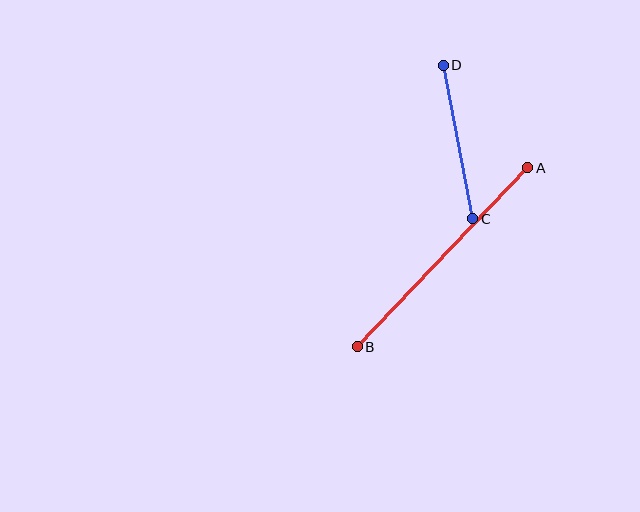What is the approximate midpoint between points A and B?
The midpoint is at approximately (442, 257) pixels.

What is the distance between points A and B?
The distance is approximately 247 pixels.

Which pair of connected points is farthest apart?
Points A and B are farthest apart.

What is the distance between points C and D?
The distance is approximately 156 pixels.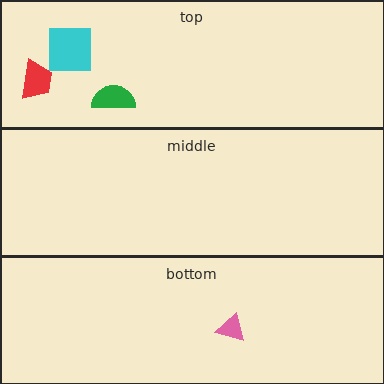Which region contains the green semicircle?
The top region.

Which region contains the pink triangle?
The bottom region.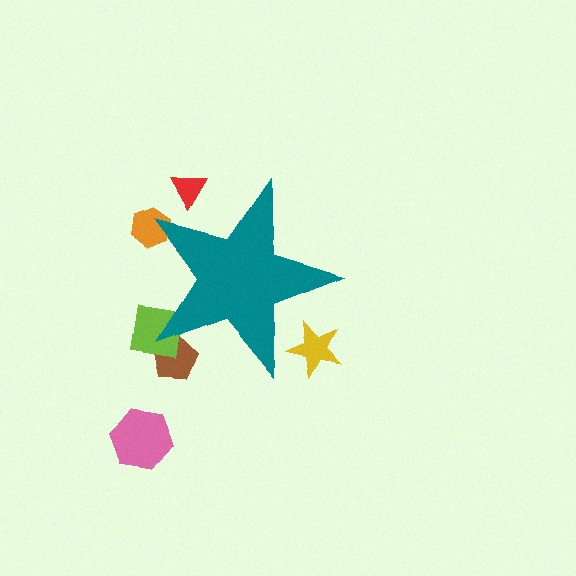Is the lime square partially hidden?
Yes, the lime square is partially hidden behind the teal star.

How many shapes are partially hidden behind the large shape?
5 shapes are partially hidden.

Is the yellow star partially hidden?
Yes, the yellow star is partially hidden behind the teal star.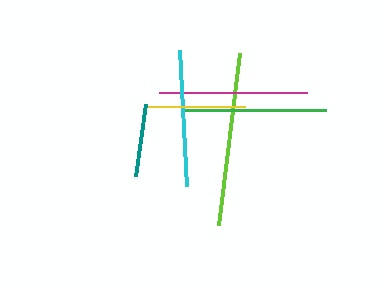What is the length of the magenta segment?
The magenta segment is approximately 149 pixels long.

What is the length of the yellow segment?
The yellow segment is approximately 100 pixels long.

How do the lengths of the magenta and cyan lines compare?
The magenta and cyan lines are approximately the same length.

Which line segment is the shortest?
The teal line is the shortest at approximately 73 pixels.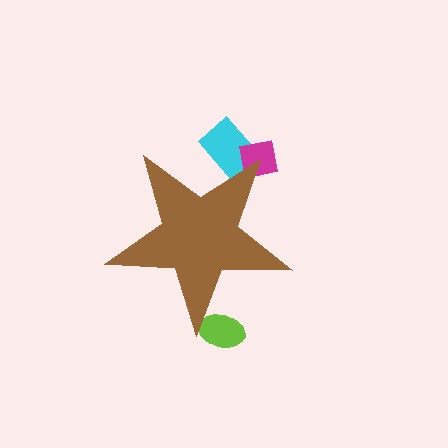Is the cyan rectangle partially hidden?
Yes, the cyan rectangle is partially hidden behind the brown star.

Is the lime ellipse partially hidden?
Yes, the lime ellipse is partially hidden behind the brown star.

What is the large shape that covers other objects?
A brown star.